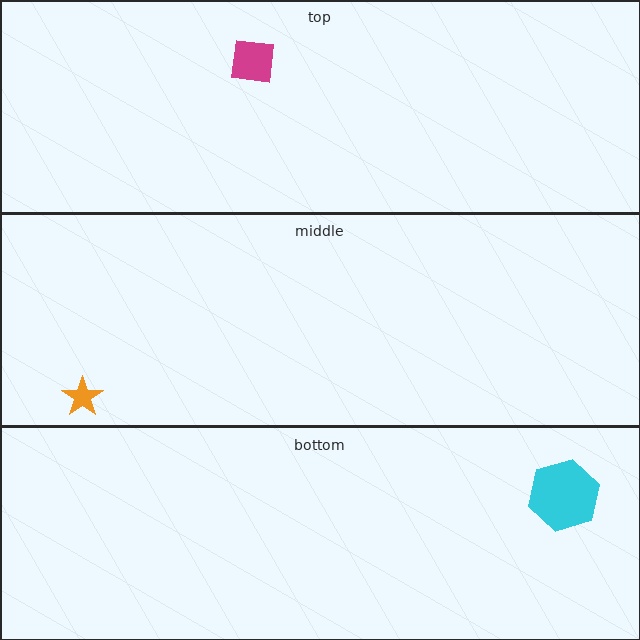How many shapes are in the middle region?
1.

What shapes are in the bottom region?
The cyan hexagon.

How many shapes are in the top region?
1.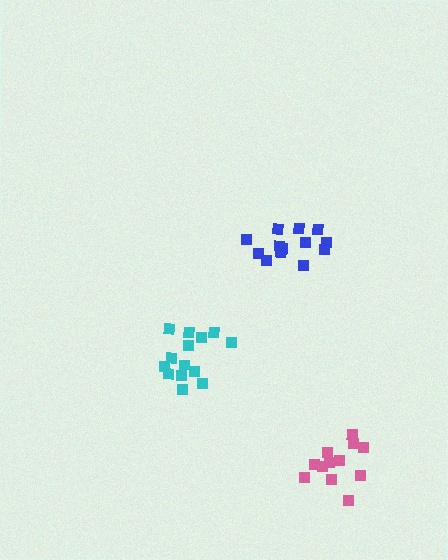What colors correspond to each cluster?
The clusters are colored: cyan, blue, pink.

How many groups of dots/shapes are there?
There are 3 groups.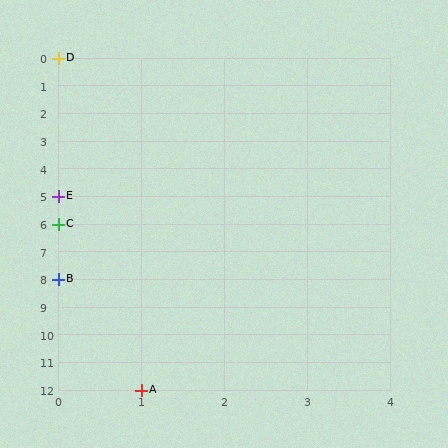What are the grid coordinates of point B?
Point B is at grid coordinates (0, 8).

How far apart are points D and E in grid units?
Points D and E are 5 rows apart.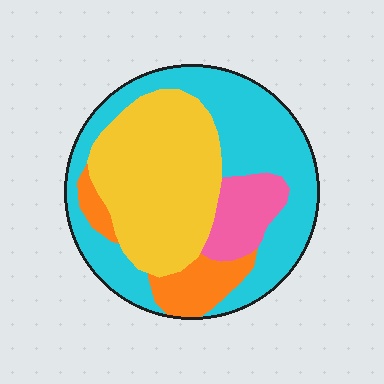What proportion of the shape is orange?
Orange takes up less than a quarter of the shape.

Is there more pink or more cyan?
Cyan.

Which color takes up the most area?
Cyan, at roughly 45%.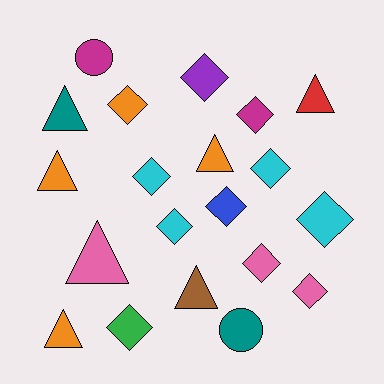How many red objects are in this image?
There is 1 red object.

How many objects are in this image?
There are 20 objects.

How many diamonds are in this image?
There are 11 diamonds.